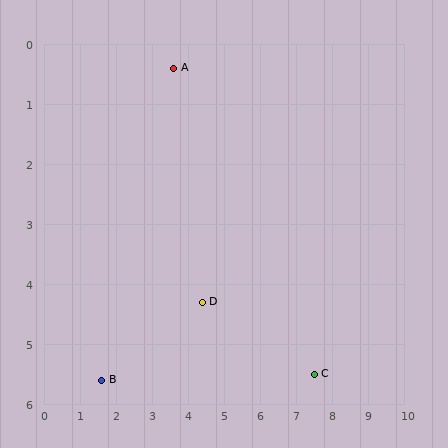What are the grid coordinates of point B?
Point B is at approximately (1.6, 5.6).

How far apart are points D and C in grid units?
Points D and C are about 3.3 grid units apart.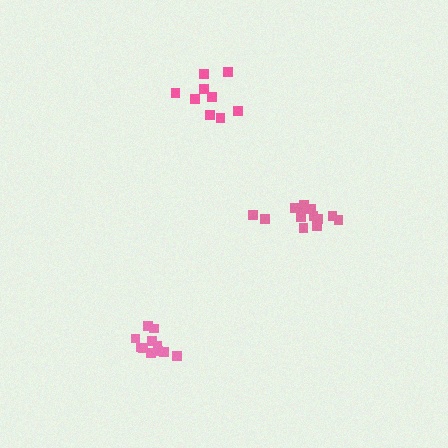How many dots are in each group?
Group 1: 13 dots, Group 2: 11 dots, Group 3: 9 dots (33 total).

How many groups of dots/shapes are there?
There are 3 groups.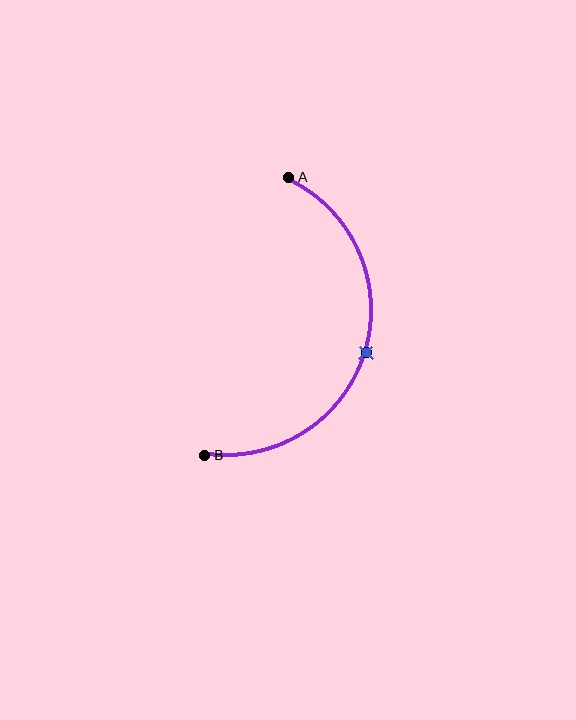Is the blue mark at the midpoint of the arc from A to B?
Yes. The blue mark lies on the arc at equal arc-length from both A and B — it is the arc midpoint.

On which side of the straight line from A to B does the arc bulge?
The arc bulges to the right of the straight line connecting A and B.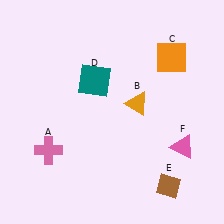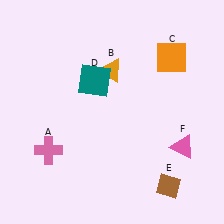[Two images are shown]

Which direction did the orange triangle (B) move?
The orange triangle (B) moved up.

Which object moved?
The orange triangle (B) moved up.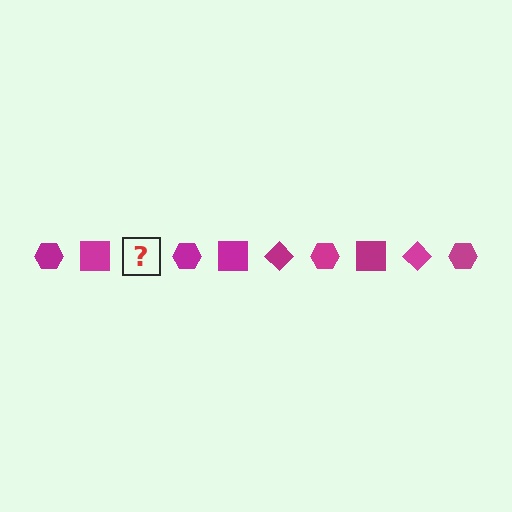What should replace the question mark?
The question mark should be replaced with a magenta diamond.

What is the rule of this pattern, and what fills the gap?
The rule is that the pattern cycles through hexagon, square, diamond shapes in magenta. The gap should be filled with a magenta diamond.